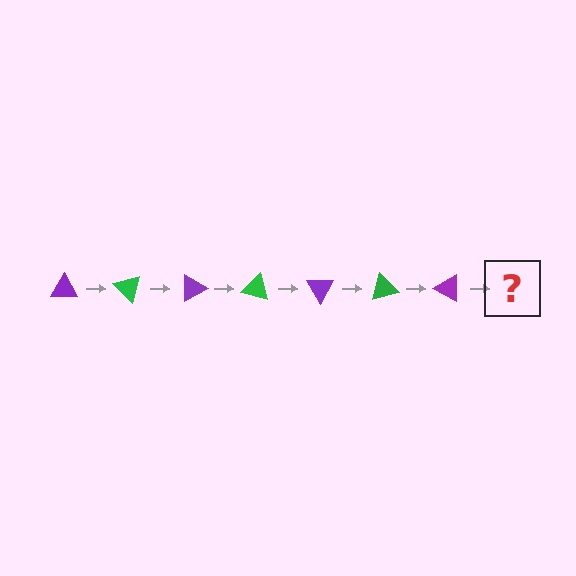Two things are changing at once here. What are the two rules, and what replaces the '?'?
The two rules are that it rotates 45 degrees each step and the color cycles through purple and green. The '?' should be a green triangle, rotated 315 degrees from the start.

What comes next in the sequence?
The next element should be a green triangle, rotated 315 degrees from the start.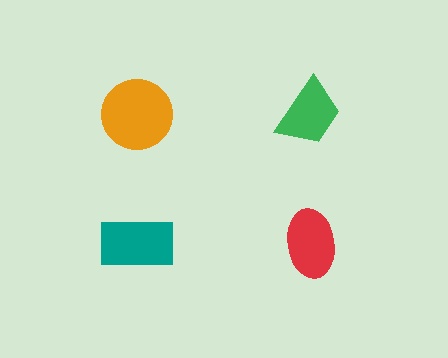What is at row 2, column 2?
A red ellipse.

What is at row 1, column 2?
A green trapezoid.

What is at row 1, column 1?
An orange circle.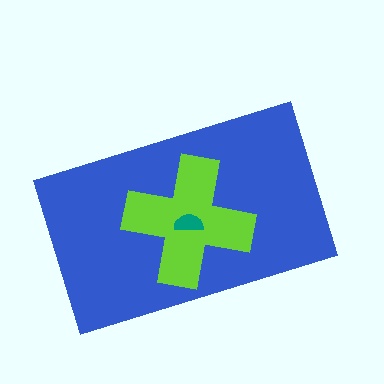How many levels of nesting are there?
3.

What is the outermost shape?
The blue rectangle.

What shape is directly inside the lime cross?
The teal semicircle.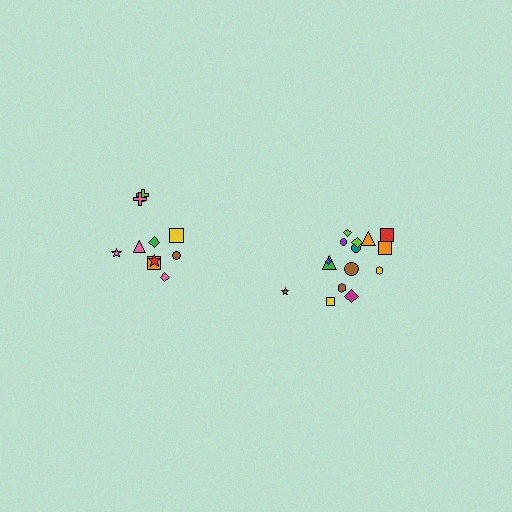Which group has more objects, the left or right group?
The right group.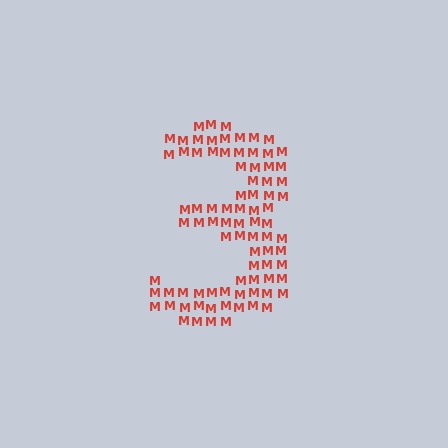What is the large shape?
The large shape is the digit 3.